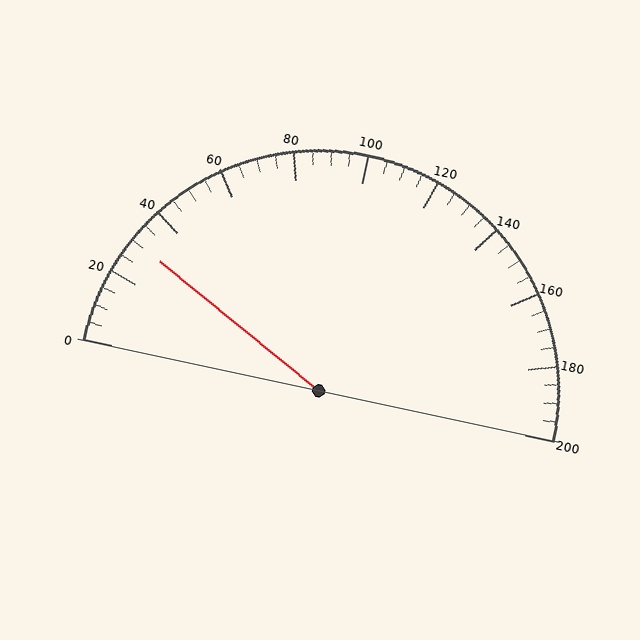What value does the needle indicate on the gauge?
The needle indicates approximately 30.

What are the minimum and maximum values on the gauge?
The gauge ranges from 0 to 200.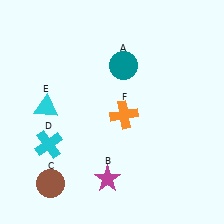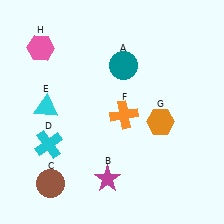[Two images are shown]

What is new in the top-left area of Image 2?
A pink hexagon (H) was added in the top-left area of Image 2.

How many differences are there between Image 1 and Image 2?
There are 2 differences between the two images.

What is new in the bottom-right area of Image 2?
An orange hexagon (G) was added in the bottom-right area of Image 2.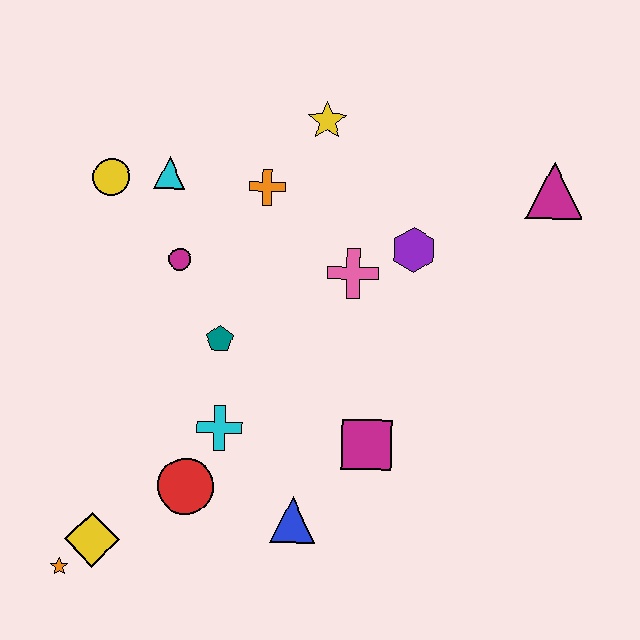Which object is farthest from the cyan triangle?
The orange star is farthest from the cyan triangle.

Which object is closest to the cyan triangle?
The yellow circle is closest to the cyan triangle.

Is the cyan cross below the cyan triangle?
Yes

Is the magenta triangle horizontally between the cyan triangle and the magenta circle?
No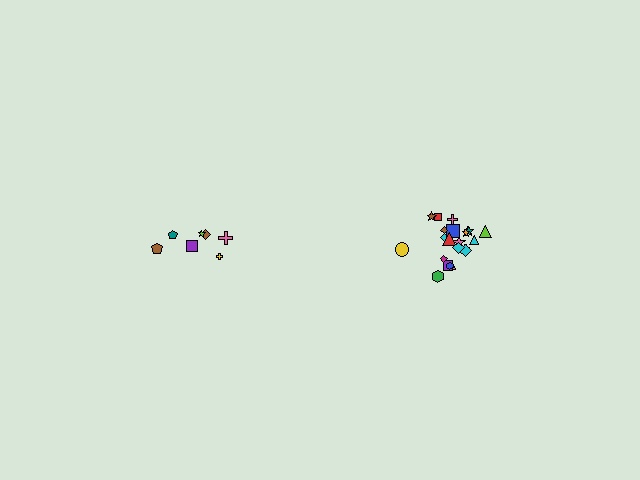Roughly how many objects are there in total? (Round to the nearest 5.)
Roughly 30 objects in total.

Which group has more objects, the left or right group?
The right group.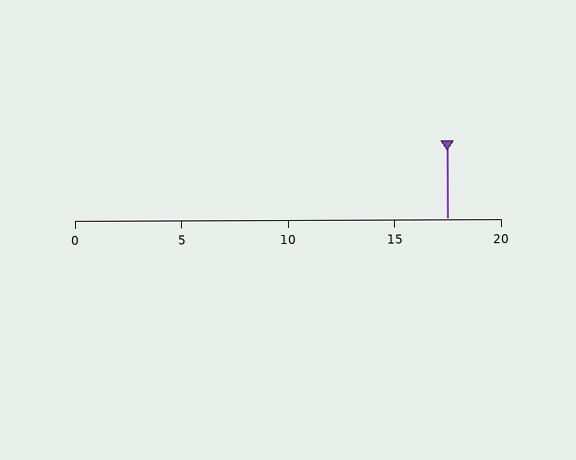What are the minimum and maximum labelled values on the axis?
The axis runs from 0 to 20.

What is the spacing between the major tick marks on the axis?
The major ticks are spaced 5 apart.